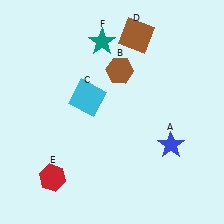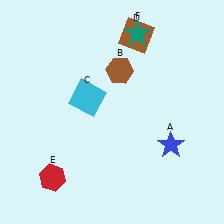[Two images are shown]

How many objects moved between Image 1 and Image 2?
1 object moved between the two images.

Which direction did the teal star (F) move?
The teal star (F) moved right.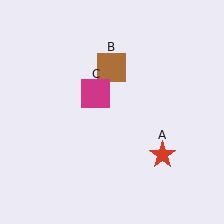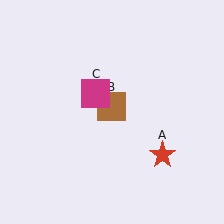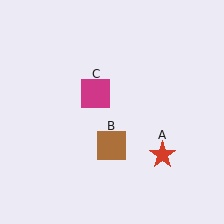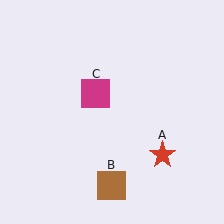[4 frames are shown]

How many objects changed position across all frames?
1 object changed position: brown square (object B).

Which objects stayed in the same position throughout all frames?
Red star (object A) and magenta square (object C) remained stationary.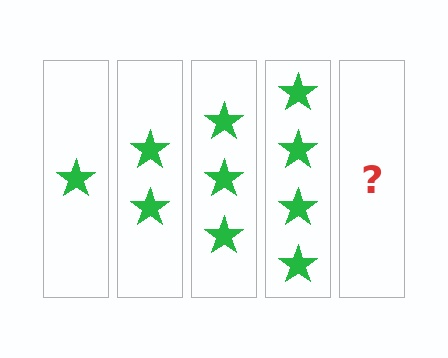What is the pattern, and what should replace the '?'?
The pattern is that each step adds one more star. The '?' should be 5 stars.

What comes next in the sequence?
The next element should be 5 stars.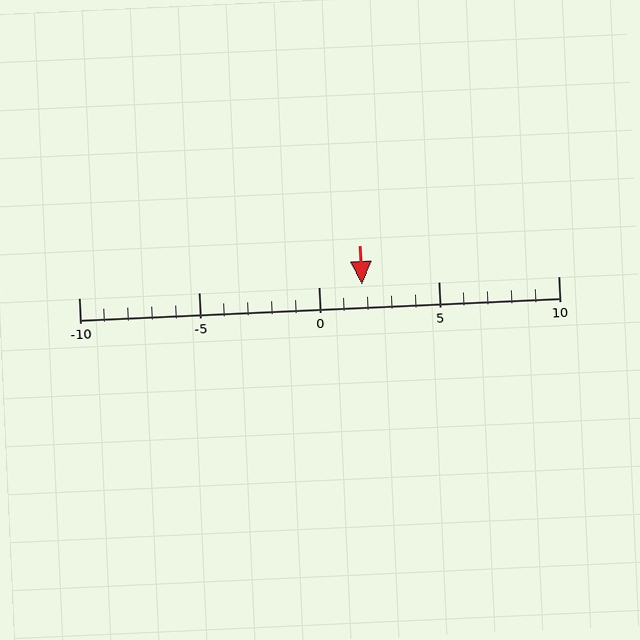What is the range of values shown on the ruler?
The ruler shows values from -10 to 10.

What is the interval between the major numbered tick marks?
The major tick marks are spaced 5 units apart.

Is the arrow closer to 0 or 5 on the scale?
The arrow is closer to 0.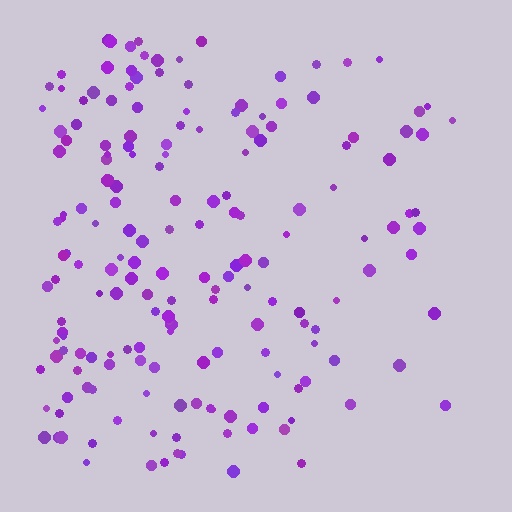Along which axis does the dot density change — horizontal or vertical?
Horizontal.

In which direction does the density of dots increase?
From right to left, with the left side densest.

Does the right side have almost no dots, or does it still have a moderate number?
Still a moderate number, just noticeably fewer than the left.